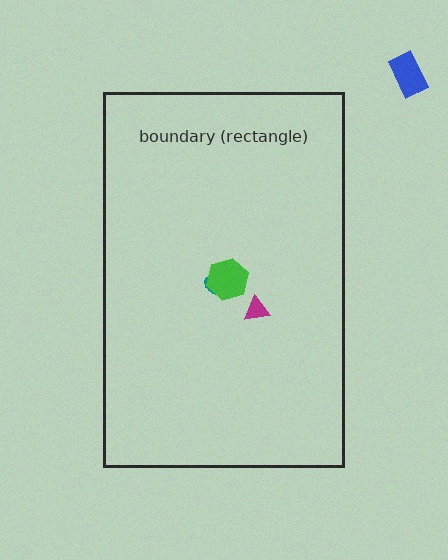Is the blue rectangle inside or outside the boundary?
Outside.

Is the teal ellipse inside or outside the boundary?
Inside.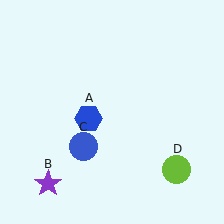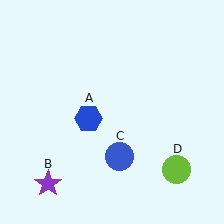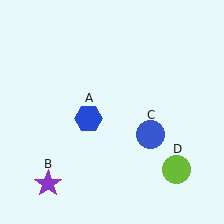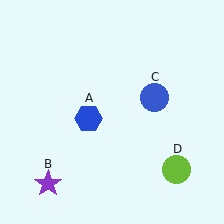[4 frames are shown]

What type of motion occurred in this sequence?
The blue circle (object C) rotated counterclockwise around the center of the scene.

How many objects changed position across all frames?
1 object changed position: blue circle (object C).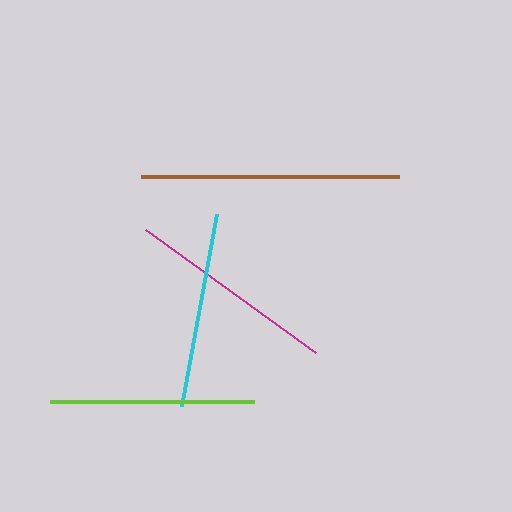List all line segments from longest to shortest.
From longest to shortest: brown, magenta, lime, cyan.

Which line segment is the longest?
The brown line is the longest at approximately 259 pixels.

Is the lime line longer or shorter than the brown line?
The brown line is longer than the lime line.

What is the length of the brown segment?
The brown segment is approximately 259 pixels long.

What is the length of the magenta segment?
The magenta segment is approximately 209 pixels long.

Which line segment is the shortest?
The cyan line is the shortest at approximately 196 pixels.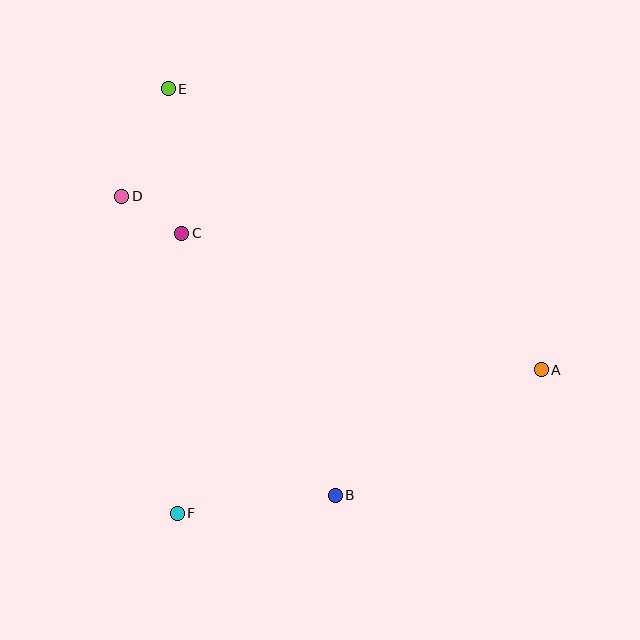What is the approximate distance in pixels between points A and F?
The distance between A and F is approximately 392 pixels.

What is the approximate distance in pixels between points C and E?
The distance between C and E is approximately 145 pixels.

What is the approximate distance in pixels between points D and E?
The distance between D and E is approximately 117 pixels.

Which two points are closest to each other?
Points C and D are closest to each other.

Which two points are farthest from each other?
Points A and E are farthest from each other.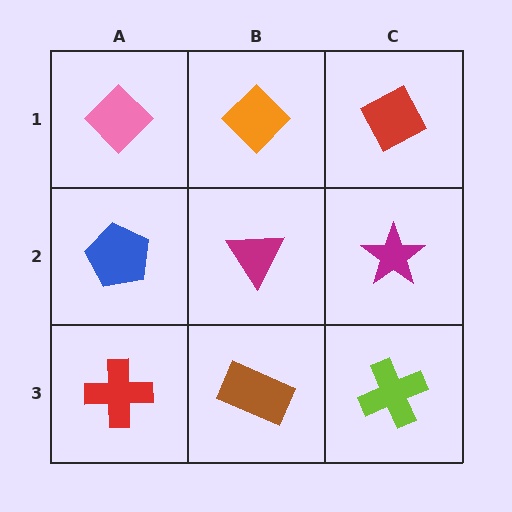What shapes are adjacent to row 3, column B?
A magenta triangle (row 2, column B), a red cross (row 3, column A), a lime cross (row 3, column C).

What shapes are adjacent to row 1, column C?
A magenta star (row 2, column C), an orange diamond (row 1, column B).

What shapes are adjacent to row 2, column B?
An orange diamond (row 1, column B), a brown rectangle (row 3, column B), a blue pentagon (row 2, column A), a magenta star (row 2, column C).